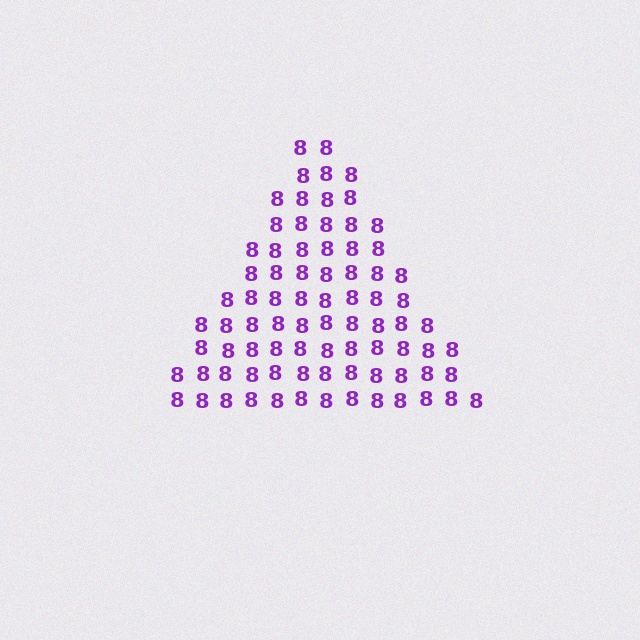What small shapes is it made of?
It is made of small digit 8's.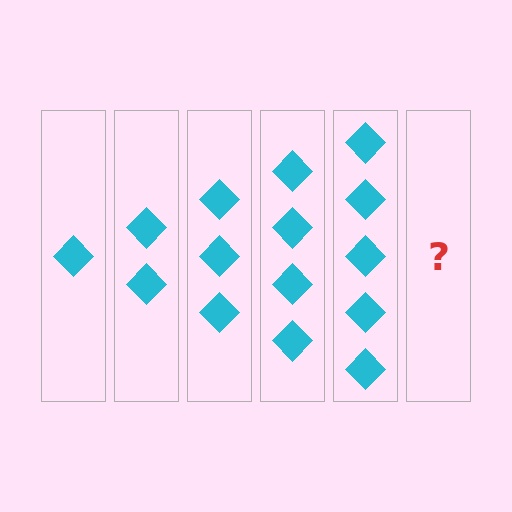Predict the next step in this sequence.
The next step is 6 diamonds.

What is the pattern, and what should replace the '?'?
The pattern is that each step adds one more diamond. The '?' should be 6 diamonds.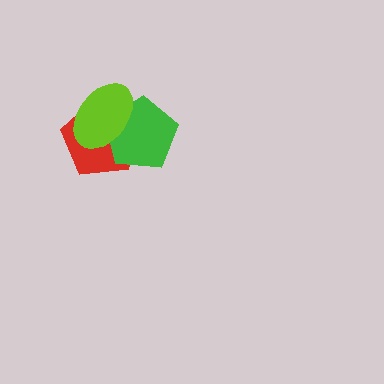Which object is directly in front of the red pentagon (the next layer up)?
The green pentagon is directly in front of the red pentagon.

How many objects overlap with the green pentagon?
2 objects overlap with the green pentagon.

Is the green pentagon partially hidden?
Yes, it is partially covered by another shape.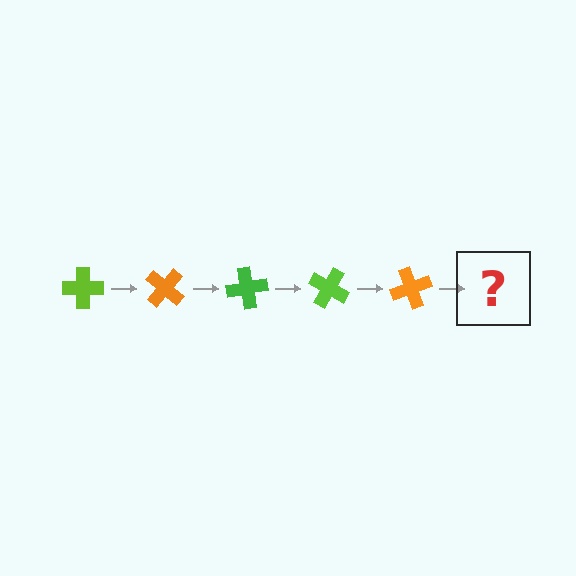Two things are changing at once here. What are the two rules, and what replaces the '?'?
The two rules are that it rotates 40 degrees each step and the color cycles through lime, orange, and green. The '?' should be a green cross, rotated 200 degrees from the start.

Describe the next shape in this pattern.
It should be a green cross, rotated 200 degrees from the start.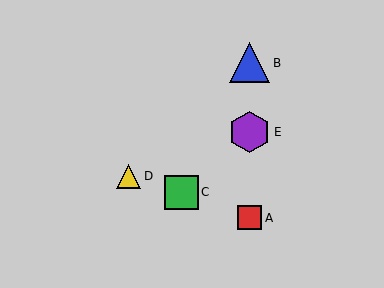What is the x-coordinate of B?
Object B is at x≈250.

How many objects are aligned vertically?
3 objects (A, B, E) are aligned vertically.